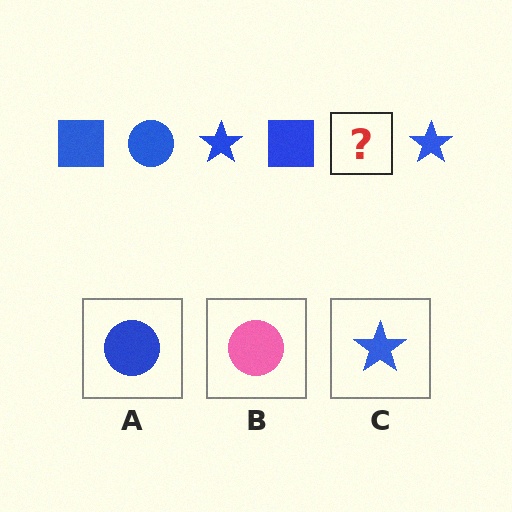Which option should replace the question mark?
Option A.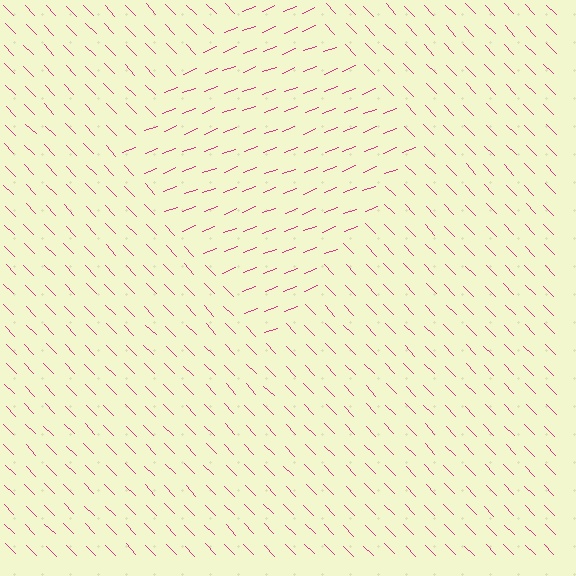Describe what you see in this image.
The image is filled with small magenta line segments. A diamond region in the image has lines oriented differently from the surrounding lines, creating a visible texture boundary.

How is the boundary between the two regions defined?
The boundary is defined purely by a change in line orientation (approximately 67 degrees difference). All lines are the same color and thickness.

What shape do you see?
I see a diamond.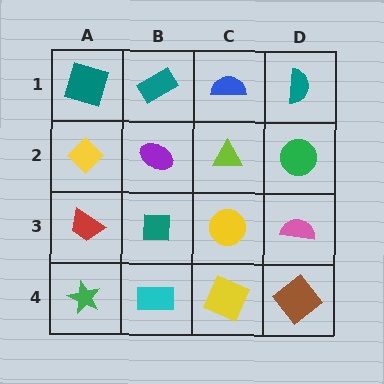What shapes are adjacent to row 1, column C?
A lime triangle (row 2, column C), a teal rectangle (row 1, column B), a teal semicircle (row 1, column D).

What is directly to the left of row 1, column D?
A blue semicircle.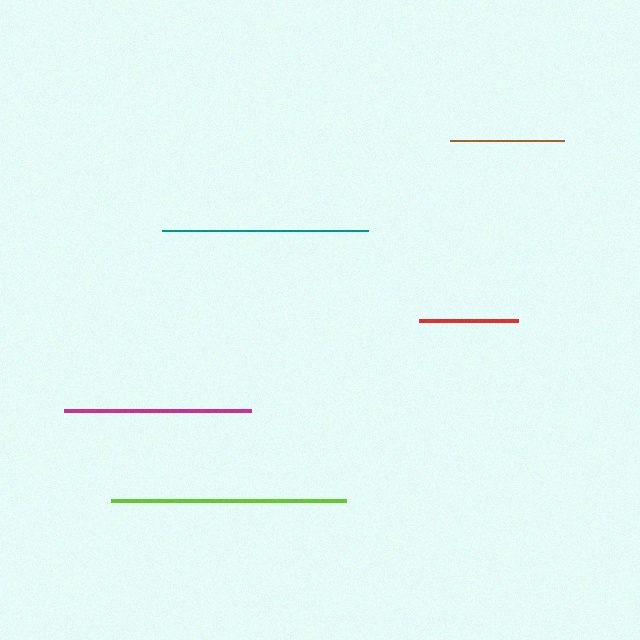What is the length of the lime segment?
The lime segment is approximately 235 pixels long.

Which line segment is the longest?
The lime line is the longest at approximately 235 pixels.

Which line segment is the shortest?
The red line is the shortest at approximately 99 pixels.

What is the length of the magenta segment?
The magenta segment is approximately 187 pixels long.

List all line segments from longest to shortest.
From longest to shortest: lime, teal, magenta, brown, red.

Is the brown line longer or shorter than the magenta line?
The magenta line is longer than the brown line.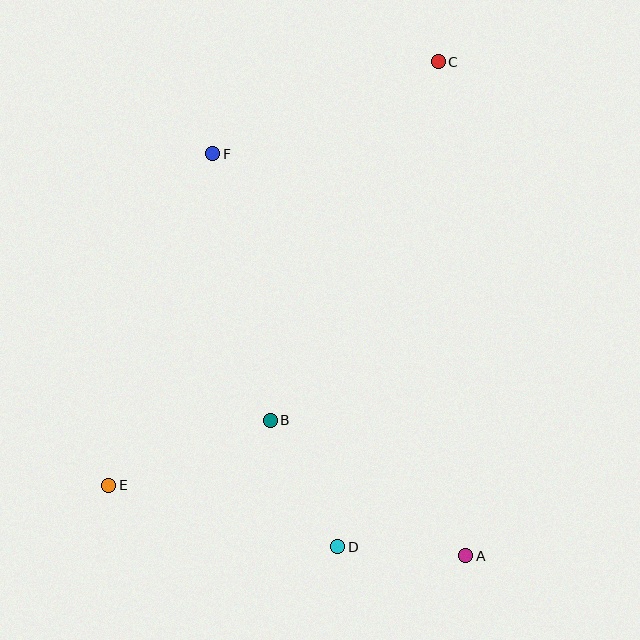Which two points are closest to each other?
Points A and D are closest to each other.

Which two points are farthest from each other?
Points C and E are farthest from each other.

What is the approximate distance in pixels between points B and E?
The distance between B and E is approximately 174 pixels.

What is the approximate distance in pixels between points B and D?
The distance between B and D is approximately 144 pixels.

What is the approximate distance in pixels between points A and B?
The distance between A and B is approximately 238 pixels.